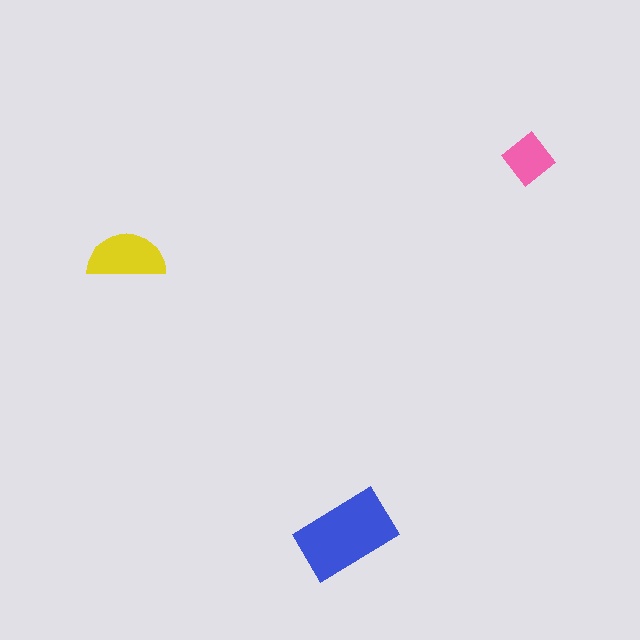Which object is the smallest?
The pink diamond.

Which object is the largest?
The blue rectangle.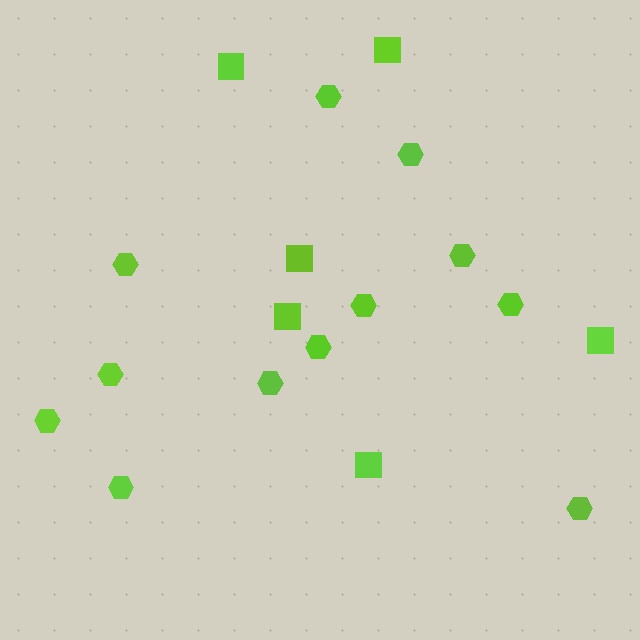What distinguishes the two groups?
There are 2 groups: one group of hexagons (12) and one group of squares (6).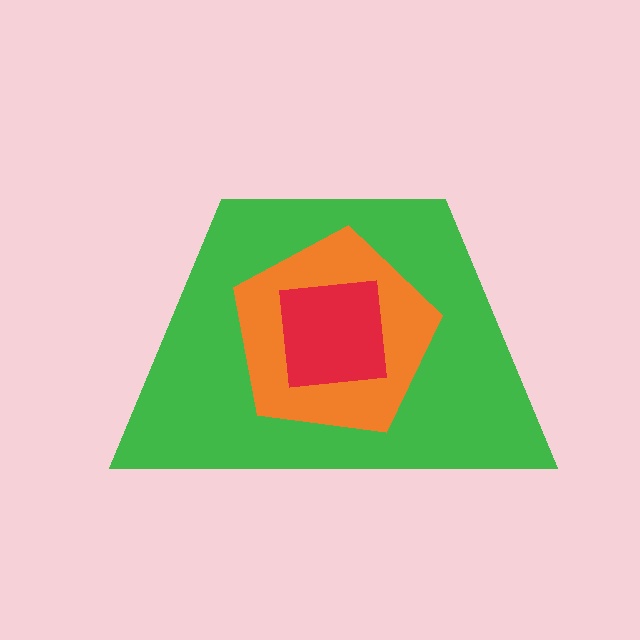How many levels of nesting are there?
3.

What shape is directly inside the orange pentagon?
The red square.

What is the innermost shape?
The red square.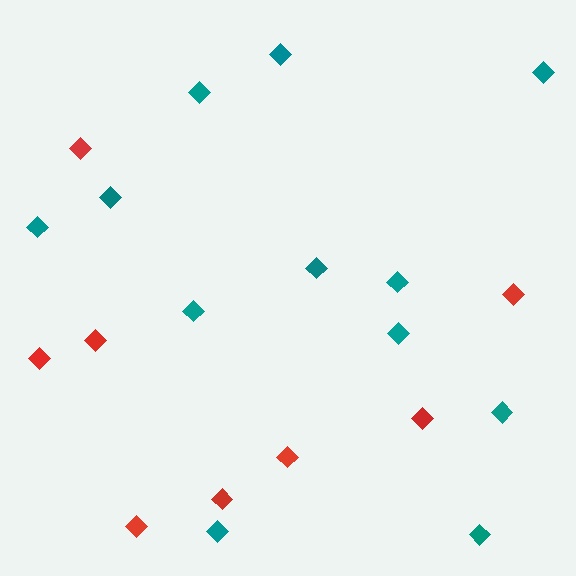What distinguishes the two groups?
There are 2 groups: one group of red diamonds (8) and one group of teal diamonds (12).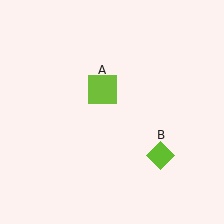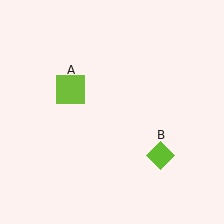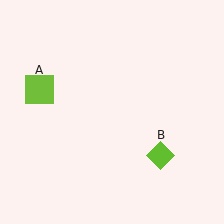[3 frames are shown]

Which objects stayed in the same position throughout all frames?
Lime diamond (object B) remained stationary.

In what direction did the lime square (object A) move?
The lime square (object A) moved left.